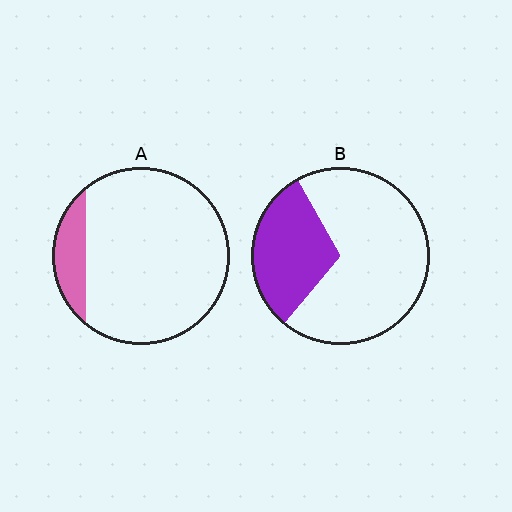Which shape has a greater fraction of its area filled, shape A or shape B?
Shape B.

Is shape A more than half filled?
No.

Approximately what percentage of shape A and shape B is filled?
A is approximately 15% and B is approximately 30%.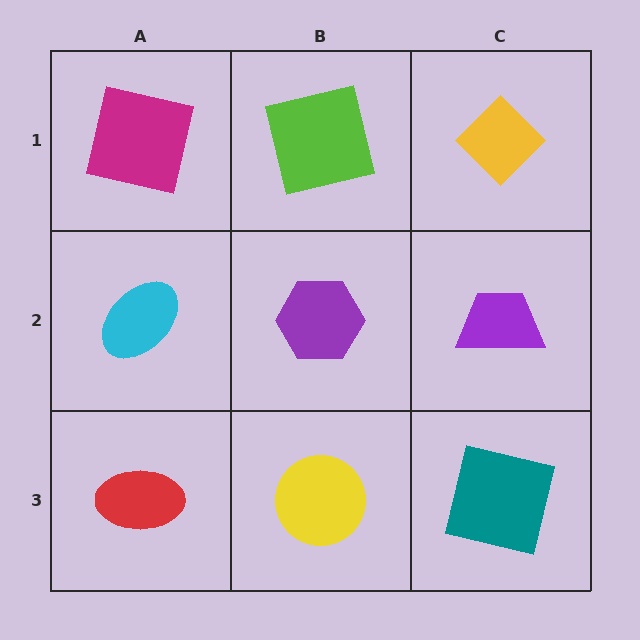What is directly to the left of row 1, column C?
A lime square.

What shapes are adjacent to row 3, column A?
A cyan ellipse (row 2, column A), a yellow circle (row 3, column B).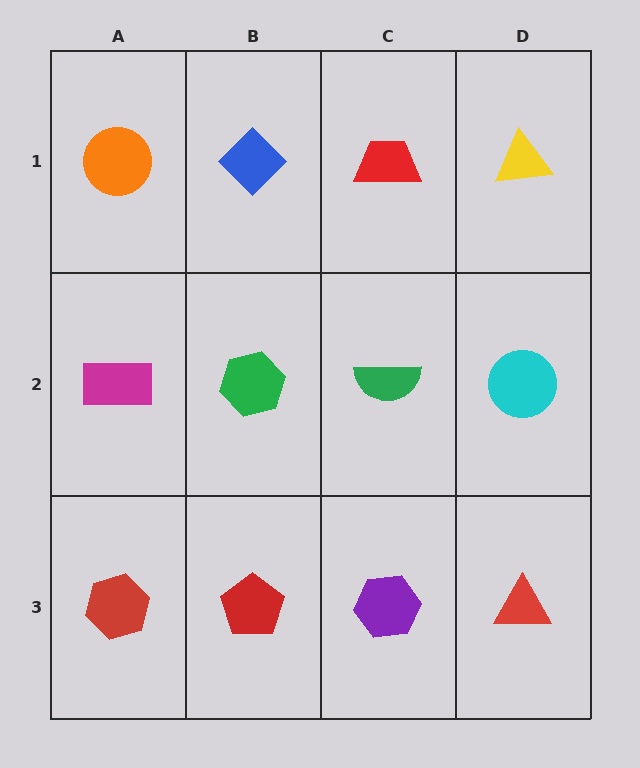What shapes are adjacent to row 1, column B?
A green hexagon (row 2, column B), an orange circle (row 1, column A), a red trapezoid (row 1, column C).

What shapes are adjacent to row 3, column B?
A green hexagon (row 2, column B), a red hexagon (row 3, column A), a purple hexagon (row 3, column C).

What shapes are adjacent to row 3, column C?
A green semicircle (row 2, column C), a red pentagon (row 3, column B), a red triangle (row 3, column D).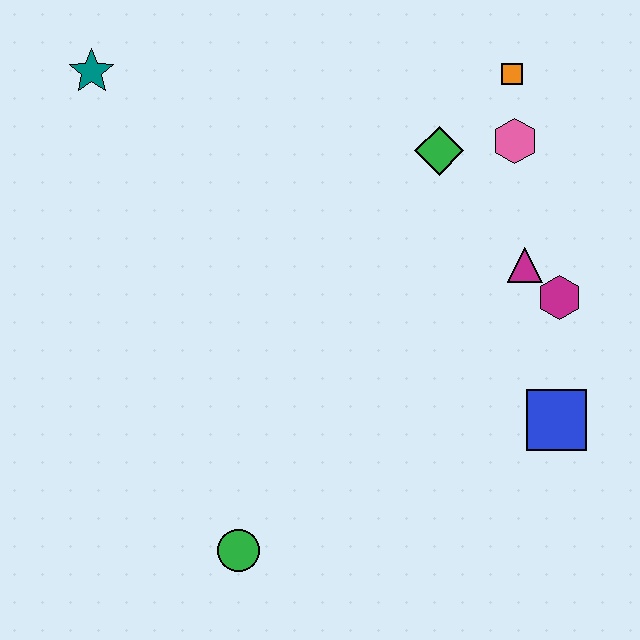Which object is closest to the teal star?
The green diamond is closest to the teal star.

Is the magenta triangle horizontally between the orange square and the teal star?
No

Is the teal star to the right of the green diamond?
No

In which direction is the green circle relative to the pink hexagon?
The green circle is below the pink hexagon.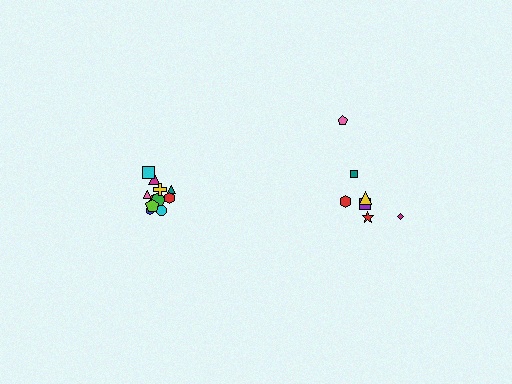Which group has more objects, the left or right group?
The left group.